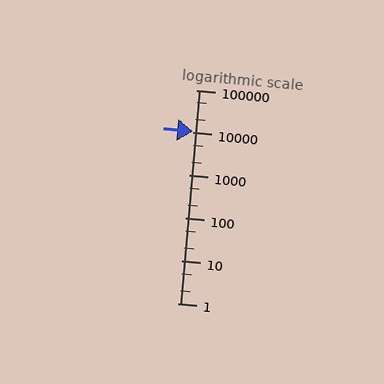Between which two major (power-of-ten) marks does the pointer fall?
The pointer is between 10000 and 100000.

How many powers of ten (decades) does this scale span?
The scale spans 5 decades, from 1 to 100000.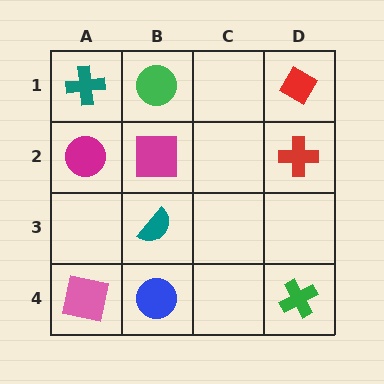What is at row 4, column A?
A pink square.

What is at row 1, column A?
A teal cross.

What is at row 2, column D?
A red cross.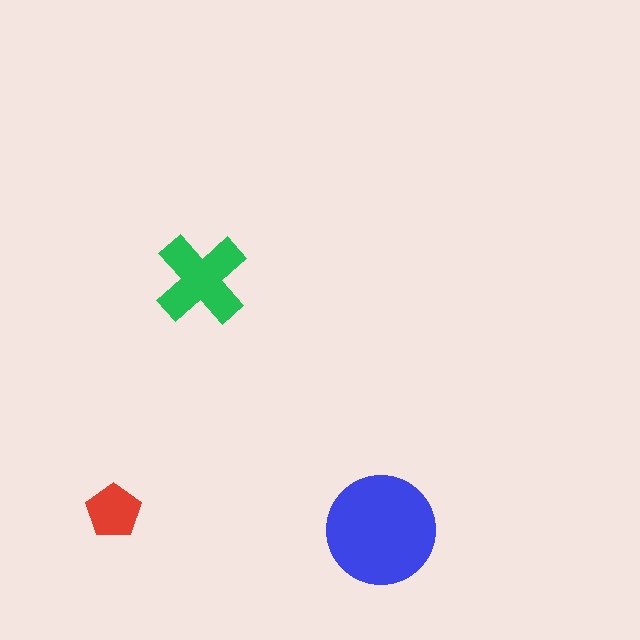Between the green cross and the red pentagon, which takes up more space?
The green cross.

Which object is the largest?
The blue circle.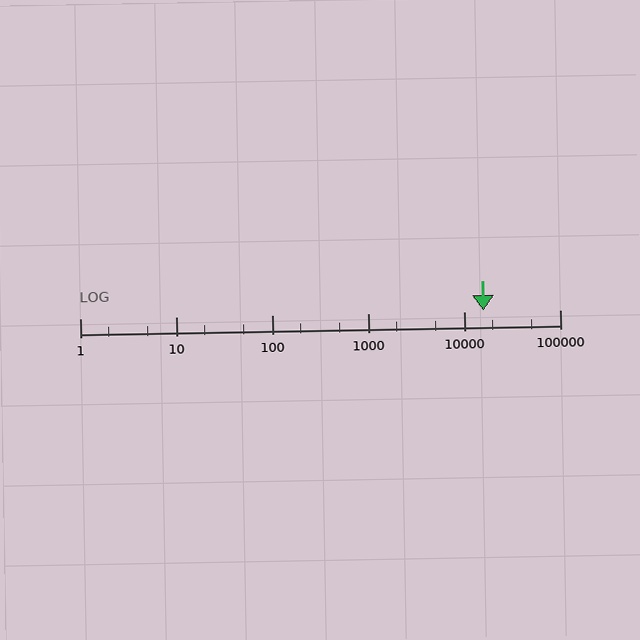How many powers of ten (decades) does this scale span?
The scale spans 5 decades, from 1 to 100000.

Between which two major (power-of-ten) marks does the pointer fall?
The pointer is between 10000 and 100000.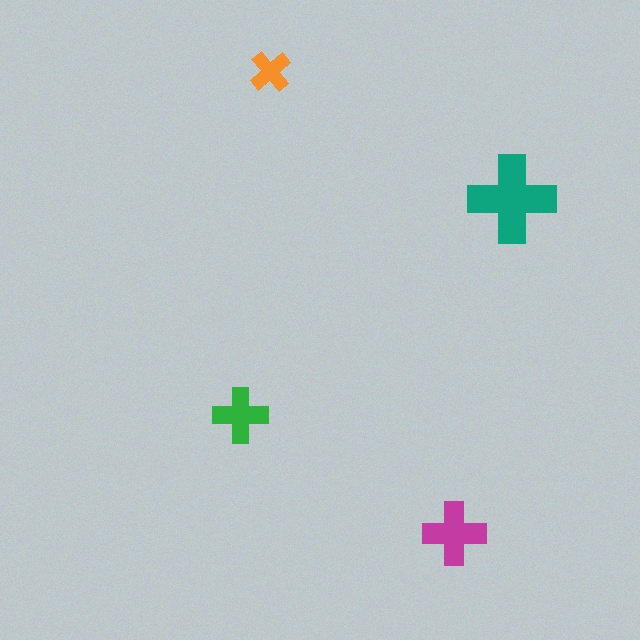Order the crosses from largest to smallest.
the teal one, the magenta one, the green one, the orange one.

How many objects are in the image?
There are 4 objects in the image.